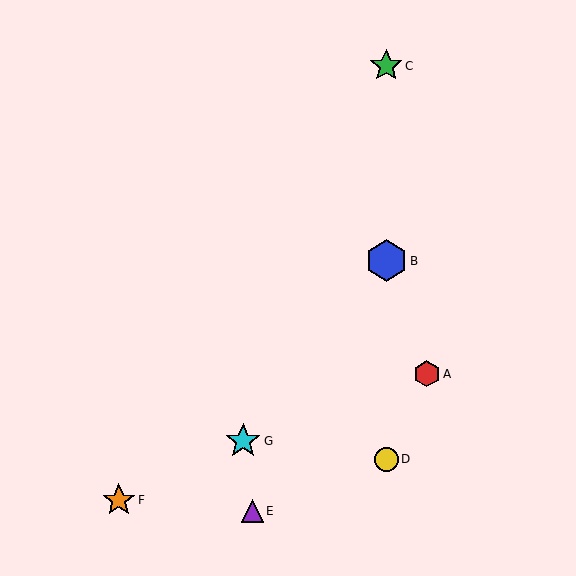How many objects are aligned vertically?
3 objects (B, C, D) are aligned vertically.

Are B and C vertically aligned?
Yes, both are at x≈386.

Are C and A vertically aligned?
No, C is at x≈386 and A is at x≈427.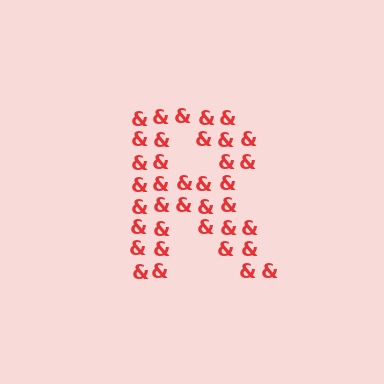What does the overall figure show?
The overall figure shows the letter R.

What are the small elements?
The small elements are ampersands.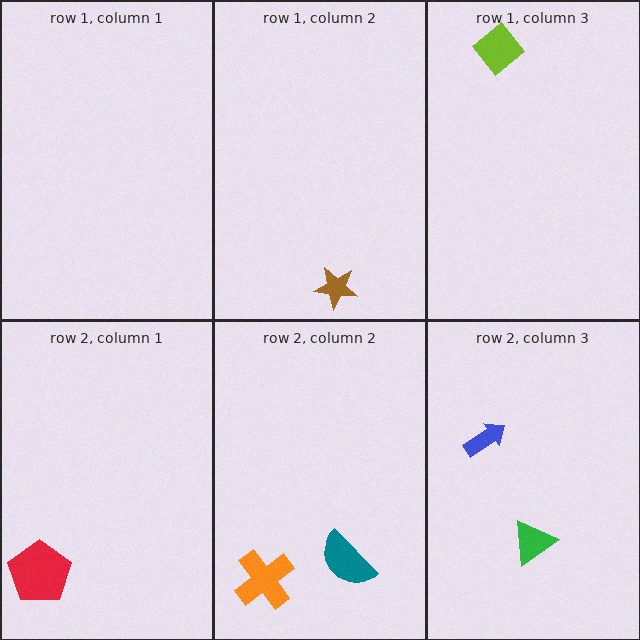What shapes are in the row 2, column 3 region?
The green triangle, the blue arrow.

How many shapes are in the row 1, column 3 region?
1.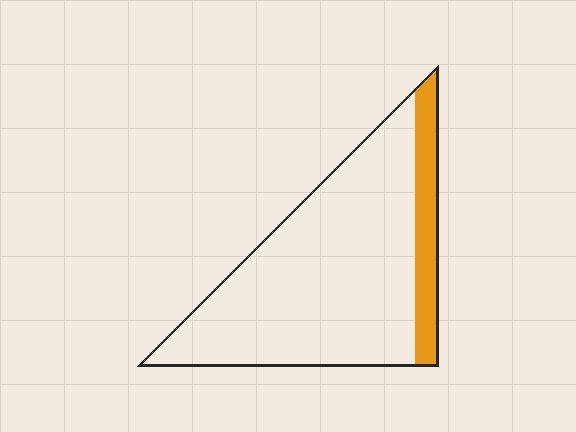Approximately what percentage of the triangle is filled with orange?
Approximately 15%.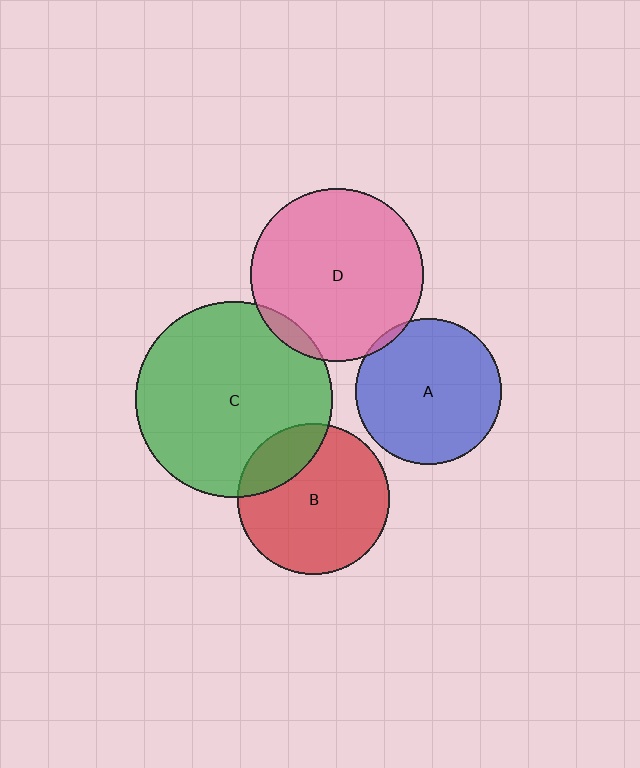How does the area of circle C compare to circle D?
Approximately 1.3 times.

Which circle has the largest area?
Circle C (green).